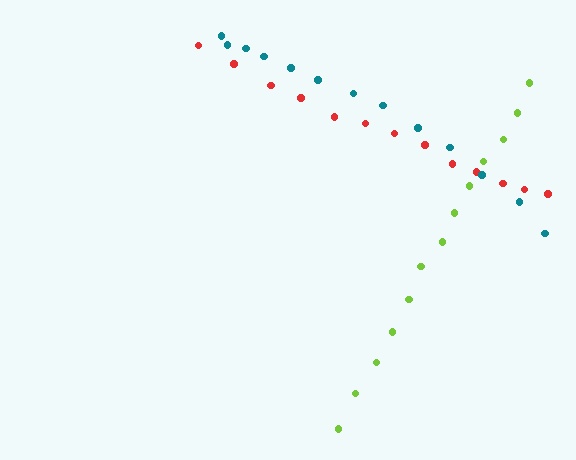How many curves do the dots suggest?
There are 3 distinct paths.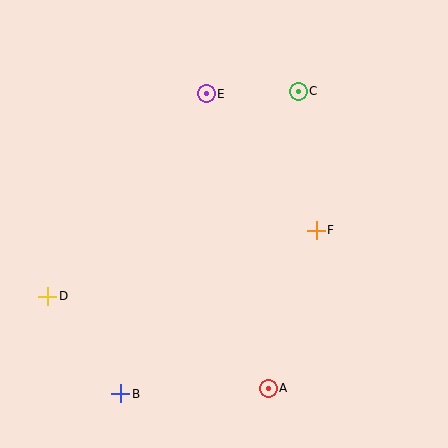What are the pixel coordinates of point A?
Point A is at (268, 388).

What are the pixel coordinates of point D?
Point D is at (48, 296).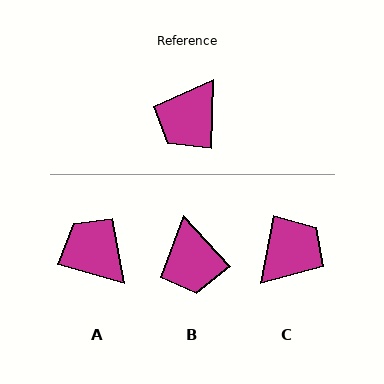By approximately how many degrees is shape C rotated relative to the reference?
Approximately 170 degrees counter-clockwise.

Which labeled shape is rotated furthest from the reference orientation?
C, about 170 degrees away.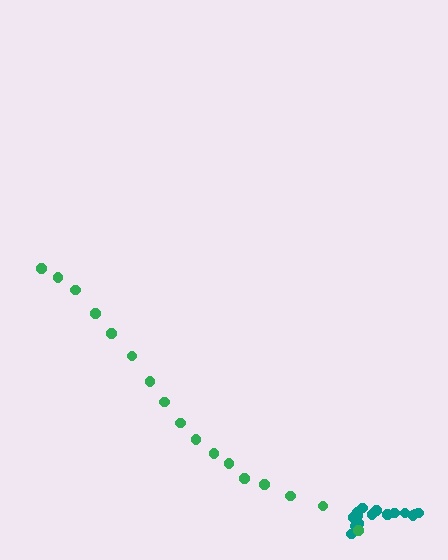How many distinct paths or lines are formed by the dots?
There are 2 distinct paths.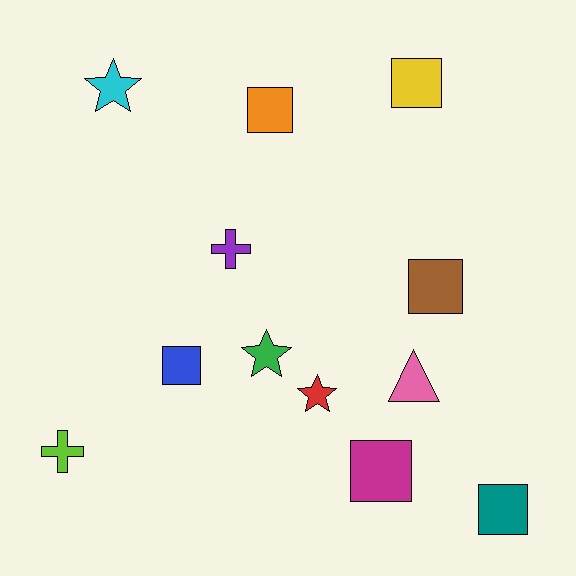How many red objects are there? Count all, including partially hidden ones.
There is 1 red object.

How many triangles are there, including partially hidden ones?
There is 1 triangle.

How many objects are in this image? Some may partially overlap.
There are 12 objects.